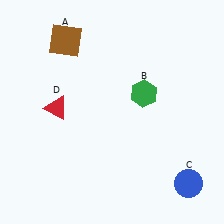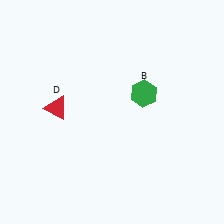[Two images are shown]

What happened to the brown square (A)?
The brown square (A) was removed in Image 2. It was in the top-left area of Image 1.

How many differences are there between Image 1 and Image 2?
There are 2 differences between the two images.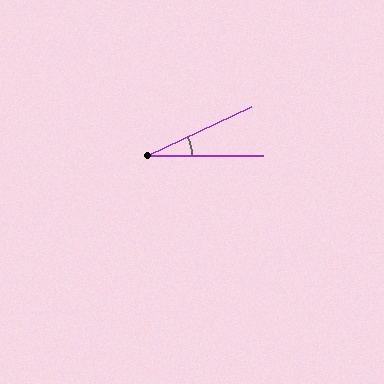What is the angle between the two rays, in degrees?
Approximately 26 degrees.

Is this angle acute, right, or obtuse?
It is acute.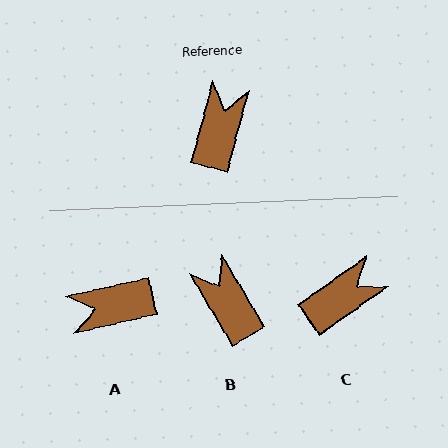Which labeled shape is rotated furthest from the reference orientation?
A, about 118 degrees away.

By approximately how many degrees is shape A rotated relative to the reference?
Approximately 118 degrees counter-clockwise.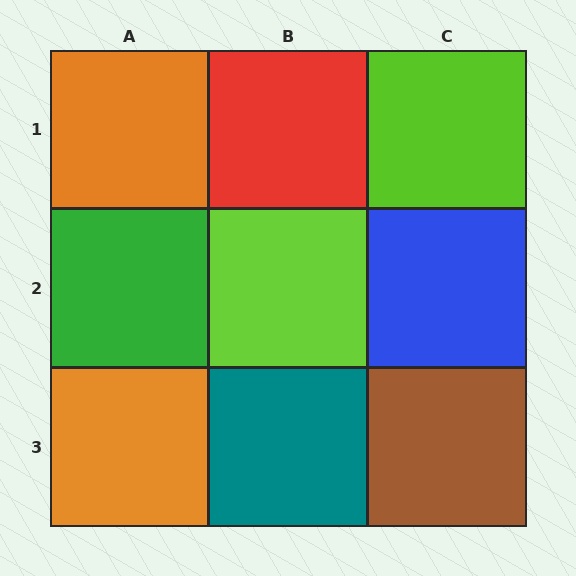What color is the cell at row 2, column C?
Blue.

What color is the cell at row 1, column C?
Lime.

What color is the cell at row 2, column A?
Green.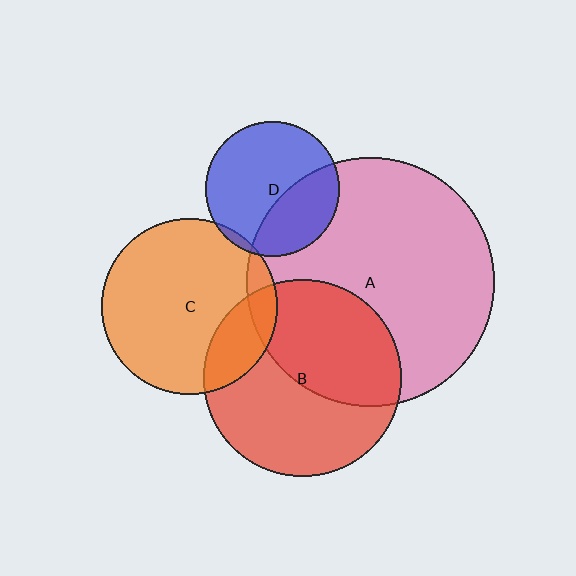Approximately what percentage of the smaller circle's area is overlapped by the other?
Approximately 35%.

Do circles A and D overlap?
Yes.